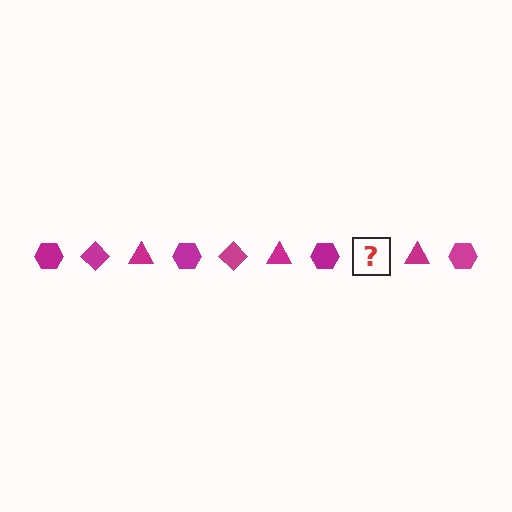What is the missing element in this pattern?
The missing element is a magenta diamond.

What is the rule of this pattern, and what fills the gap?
The rule is that the pattern cycles through hexagon, diamond, triangle shapes in magenta. The gap should be filled with a magenta diamond.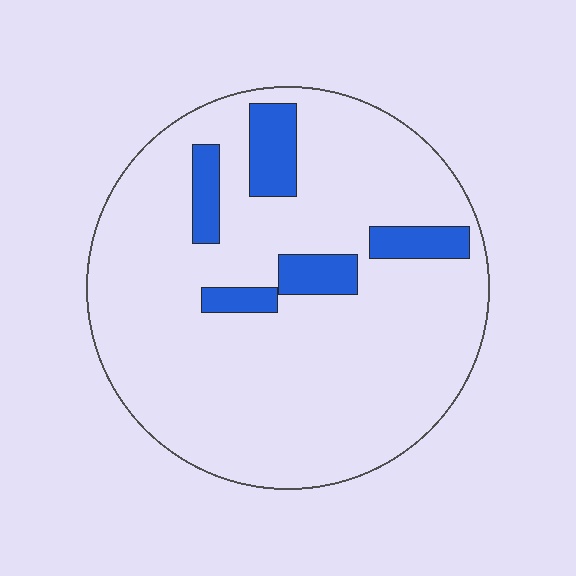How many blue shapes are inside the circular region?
5.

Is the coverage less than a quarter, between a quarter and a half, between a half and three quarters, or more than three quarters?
Less than a quarter.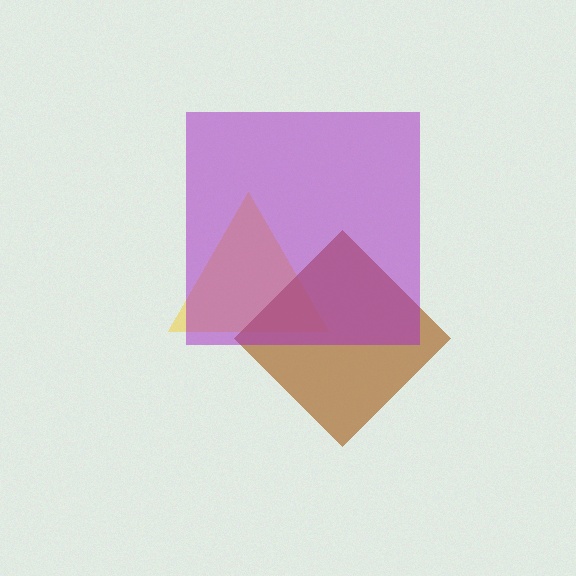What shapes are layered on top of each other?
The layered shapes are: a yellow triangle, a brown diamond, a purple square.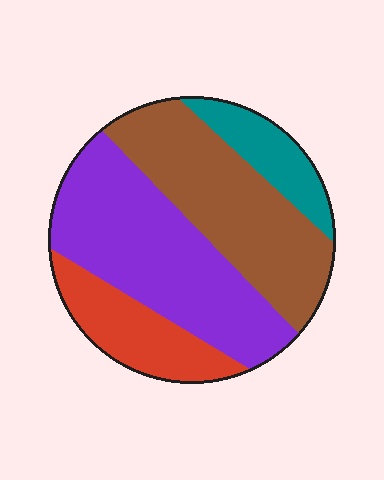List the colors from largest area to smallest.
From largest to smallest: purple, brown, red, teal.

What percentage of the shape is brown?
Brown covers 33% of the shape.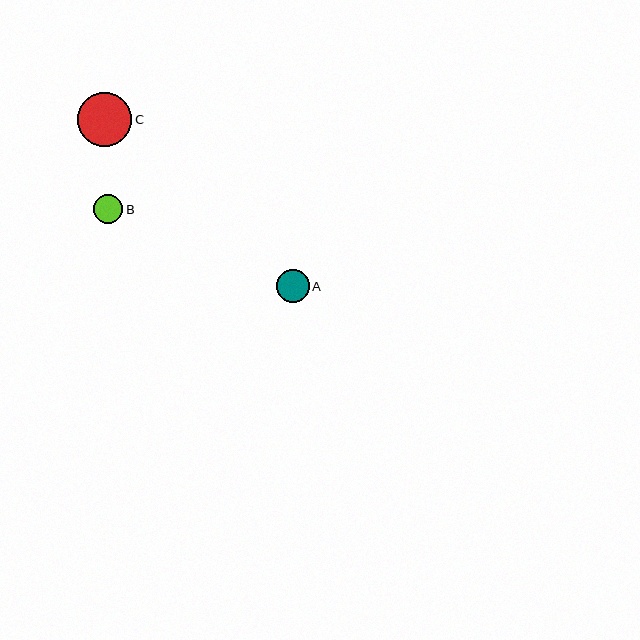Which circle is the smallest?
Circle B is the smallest with a size of approximately 29 pixels.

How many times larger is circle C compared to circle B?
Circle C is approximately 1.8 times the size of circle B.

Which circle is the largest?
Circle C is the largest with a size of approximately 54 pixels.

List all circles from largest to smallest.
From largest to smallest: C, A, B.